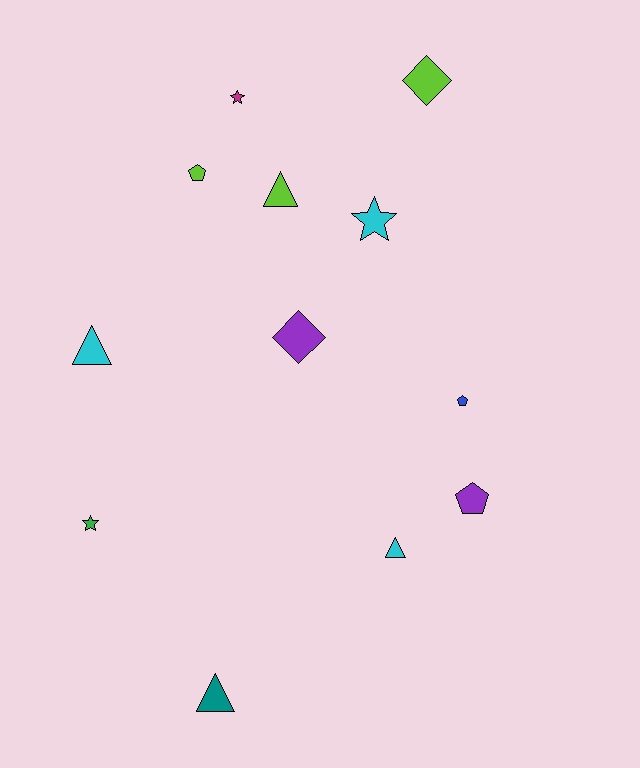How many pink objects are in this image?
There are no pink objects.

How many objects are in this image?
There are 12 objects.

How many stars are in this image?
There are 3 stars.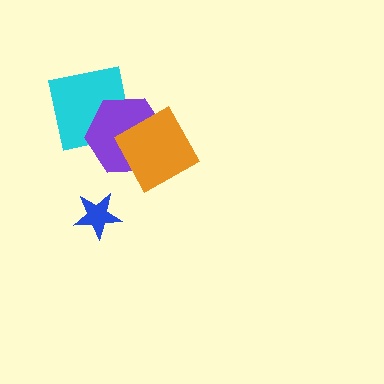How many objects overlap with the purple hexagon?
2 objects overlap with the purple hexagon.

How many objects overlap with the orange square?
1 object overlaps with the orange square.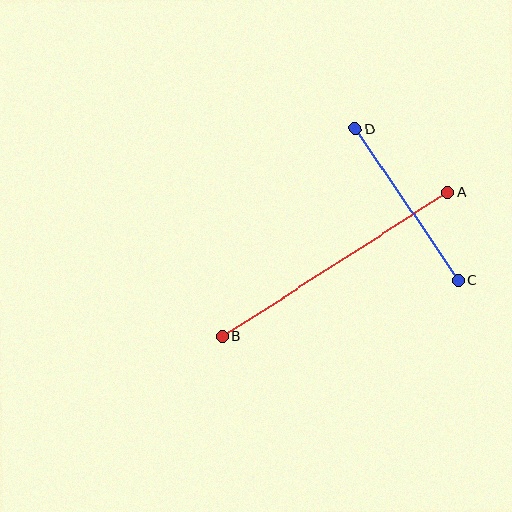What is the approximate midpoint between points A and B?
The midpoint is at approximately (335, 264) pixels.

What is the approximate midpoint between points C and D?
The midpoint is at approximately (407, 205) pixels.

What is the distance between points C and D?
The distance is approximately 184 pixels.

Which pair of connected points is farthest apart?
Points A and B are farthest apart.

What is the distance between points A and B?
The distance is approximately 268 pixels.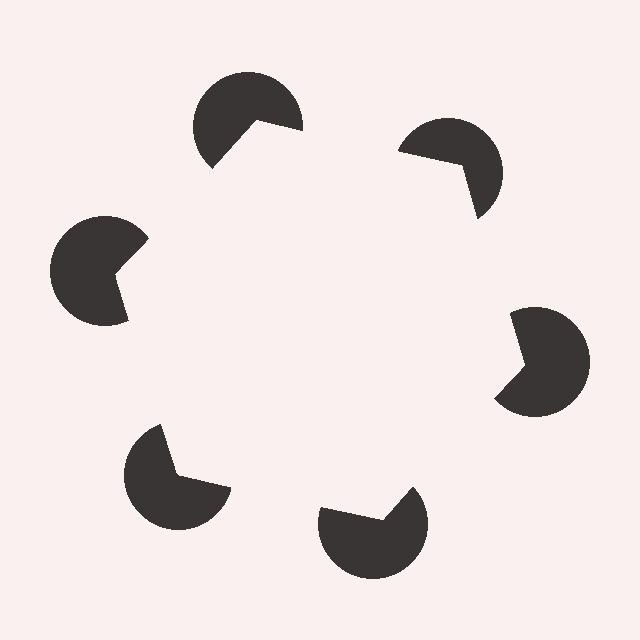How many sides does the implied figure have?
6 sides.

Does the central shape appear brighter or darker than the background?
It typically appears slightly brighter than the background, even though no actual brightness change is drawn.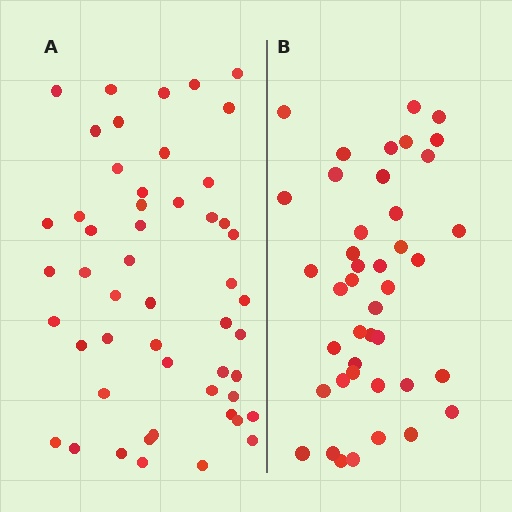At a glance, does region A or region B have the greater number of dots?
Region A (the left region) has more dots.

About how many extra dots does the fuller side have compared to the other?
Region A has roughly 8 or so more dots than region B.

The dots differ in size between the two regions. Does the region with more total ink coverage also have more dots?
No. Region B has more total ink coverage because its dots are larger, but region A actually contains more individual dots. Total area can be misleading — the number of items is what matters here.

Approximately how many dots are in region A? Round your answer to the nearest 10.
About 50 dots. (The exact count is 51, which rounds to 50.)